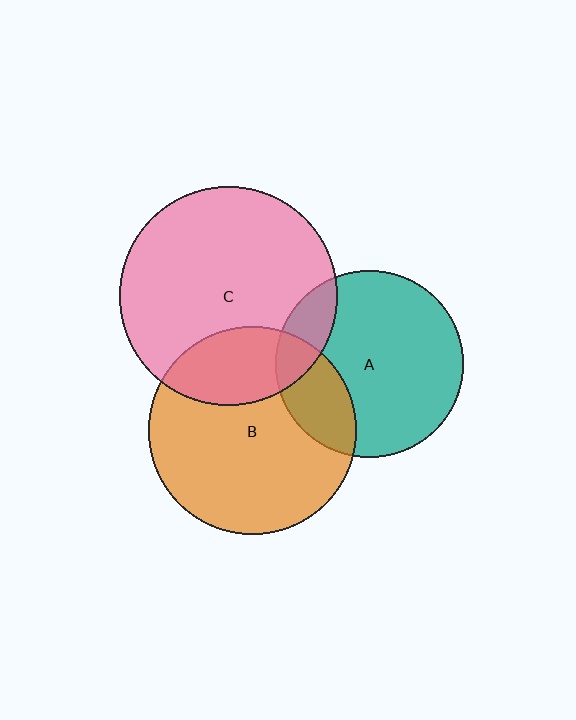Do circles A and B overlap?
Yes.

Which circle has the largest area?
Circle C (pink).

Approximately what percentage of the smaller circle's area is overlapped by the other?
Approximately 25%.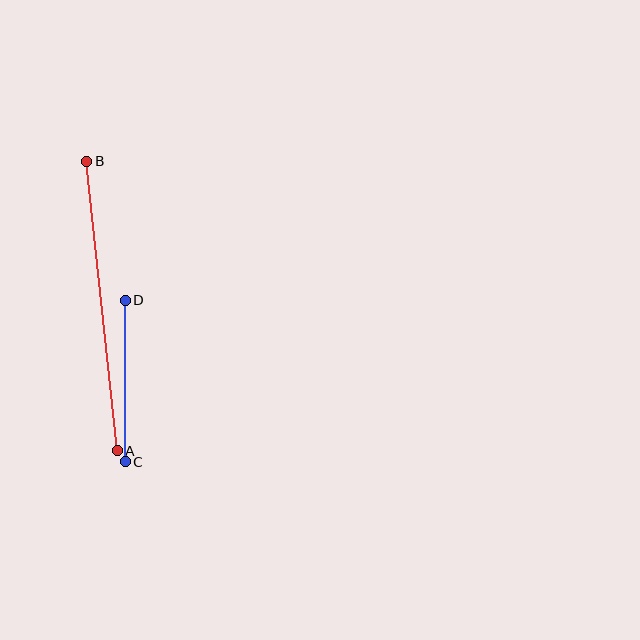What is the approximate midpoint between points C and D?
The midpoint is at approximately (125, 381) pixels.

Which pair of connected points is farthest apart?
Points A and B are farthest apart.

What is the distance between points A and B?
The distance is approximately 291 pixels.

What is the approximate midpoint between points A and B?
The midpoint is at approximately (102, 306) pixels.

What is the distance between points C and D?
The distance is approximately 161 pixels.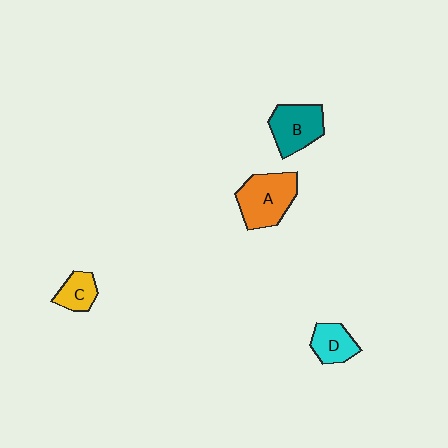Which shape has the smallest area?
Shape C (yellow).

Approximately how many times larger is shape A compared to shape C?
Approximately 2.1 times.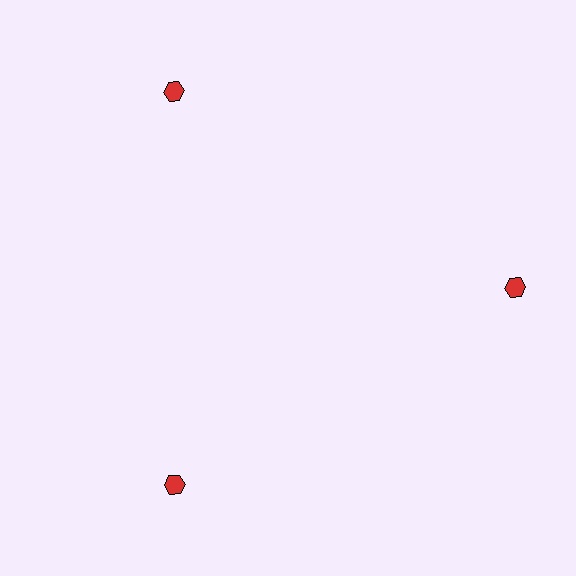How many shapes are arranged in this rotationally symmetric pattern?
There are 3 shapes, arranged in 3 groups of 1.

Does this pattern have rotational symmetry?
Yes, this pattern has 3-fold rotational symmetry. It looks the same after rotating 120 degrees around the center.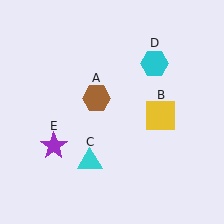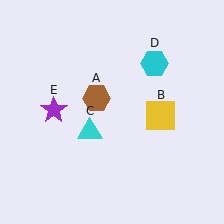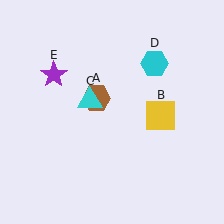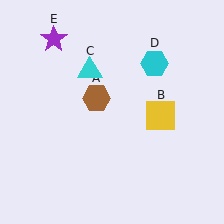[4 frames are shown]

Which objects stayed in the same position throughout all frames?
Brown hexagon (object A) and yellow square (object B) and cyan hexagon (object D) remained stationary.